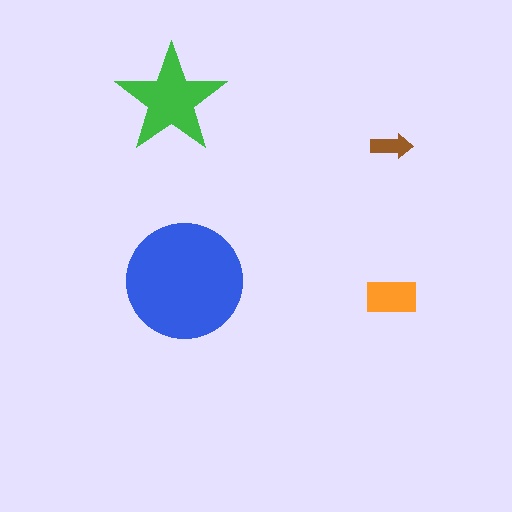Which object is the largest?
The blue circle.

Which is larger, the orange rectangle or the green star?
The green star.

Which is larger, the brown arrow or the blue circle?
The blue circle.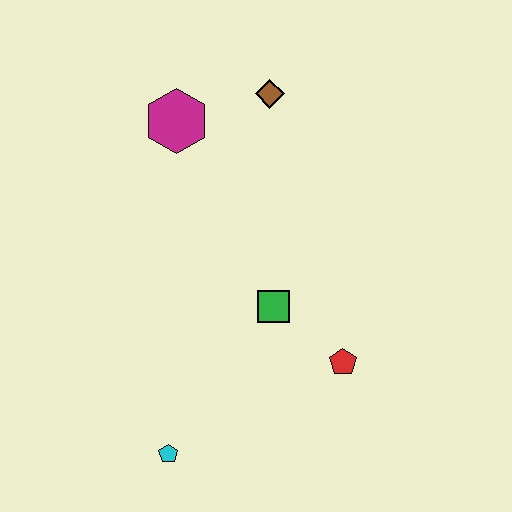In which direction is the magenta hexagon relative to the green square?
The magenta hexagon is above the green square.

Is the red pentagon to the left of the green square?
No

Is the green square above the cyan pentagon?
Yes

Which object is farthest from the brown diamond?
The cyan pentagon is farthest from the brown diamond.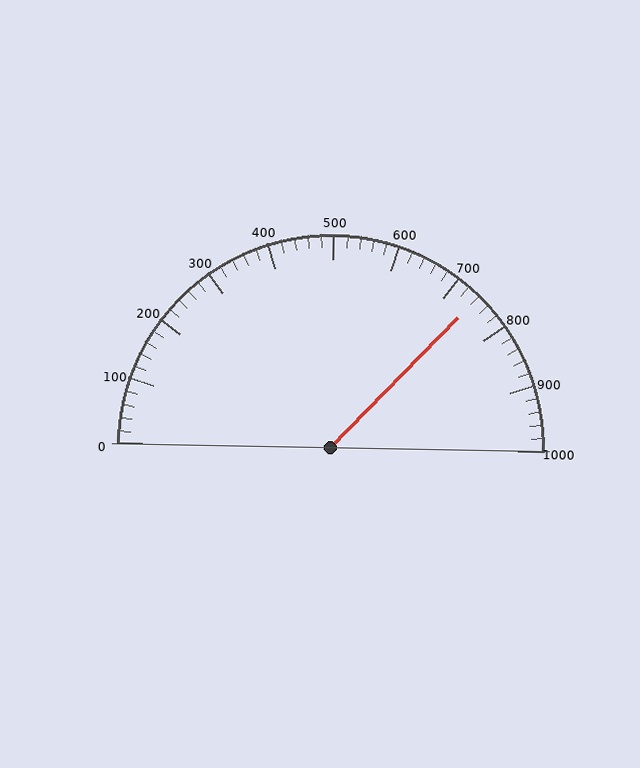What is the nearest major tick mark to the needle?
The nearest major tick mark is 700.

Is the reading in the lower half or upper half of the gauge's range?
The reading is in the upper half of the range (0 to 1000).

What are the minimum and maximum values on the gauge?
The gauge ranges from 0 to 1000.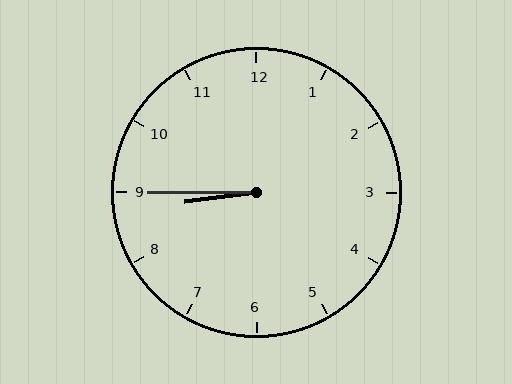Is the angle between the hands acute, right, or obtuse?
It is acute.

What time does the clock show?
8:45.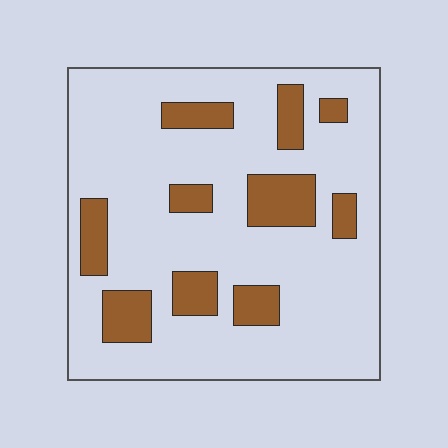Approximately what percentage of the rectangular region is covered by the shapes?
Approximately 20%.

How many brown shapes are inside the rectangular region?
10.